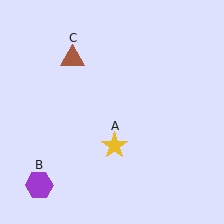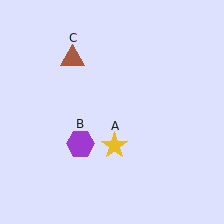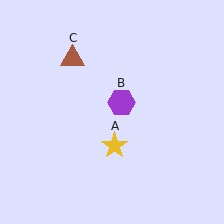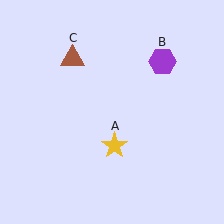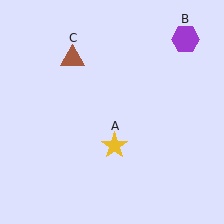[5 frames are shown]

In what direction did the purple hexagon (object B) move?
The purple hexagon (object B) moved up and to the right.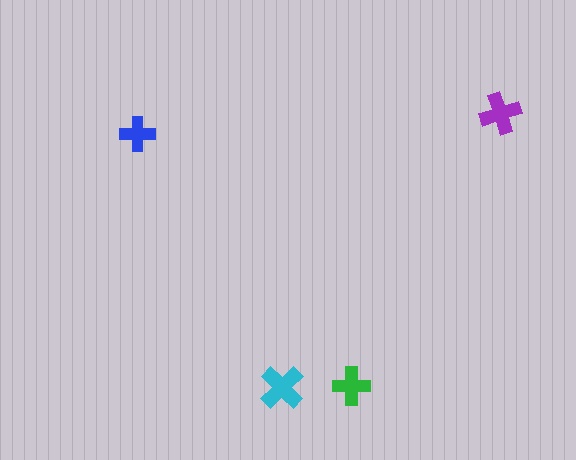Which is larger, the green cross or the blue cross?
The green one.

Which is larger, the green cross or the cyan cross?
The cyan one.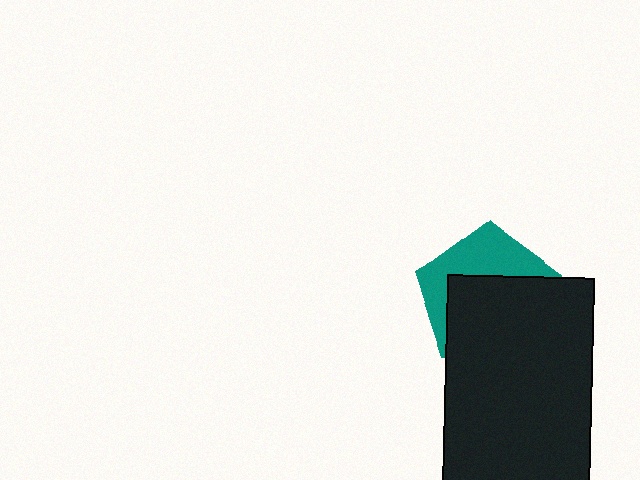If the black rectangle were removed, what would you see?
You would see the complete teal pentagon.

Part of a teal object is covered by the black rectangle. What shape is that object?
It is a pentagon.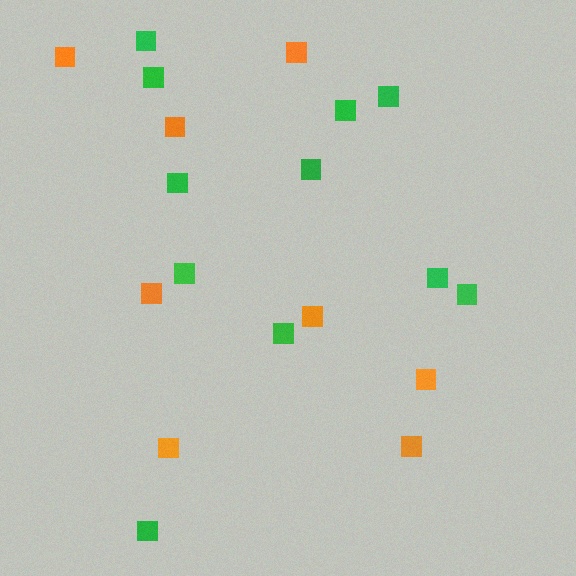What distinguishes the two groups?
There are 2 groups: one group of green squares (11) and one group of orange squares (8).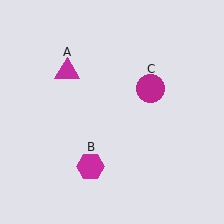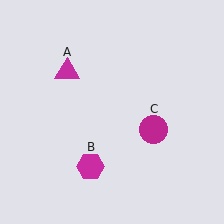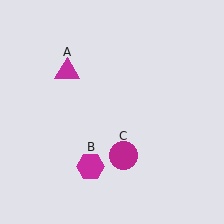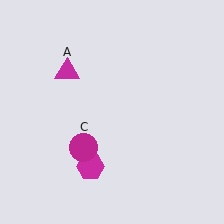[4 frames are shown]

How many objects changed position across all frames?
1 object changed position: magenta circle (object C).